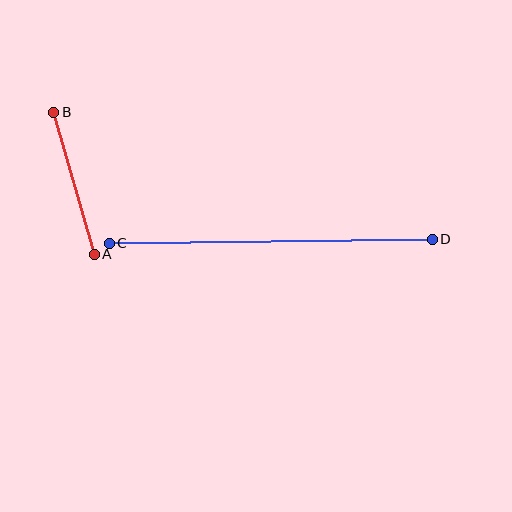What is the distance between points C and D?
The distance is approximately 323 pixels.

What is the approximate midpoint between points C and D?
The midpoint is at approximately (271, 241) pixels.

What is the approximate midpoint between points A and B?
The midpoint is at approximately (74, 183) pixels.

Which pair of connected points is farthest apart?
Points C and D are farthest apart.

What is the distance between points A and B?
The distance is approximately 148 pixels.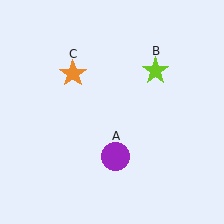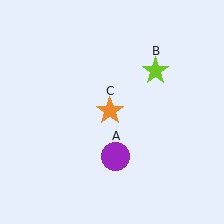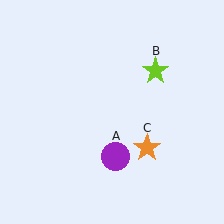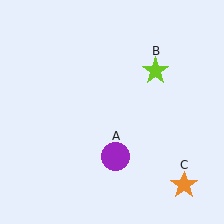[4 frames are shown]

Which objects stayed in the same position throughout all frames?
Purple circle (object A) and lime star (object B) remained stationary.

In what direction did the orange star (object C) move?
The orange star (object C) moved down and to the right.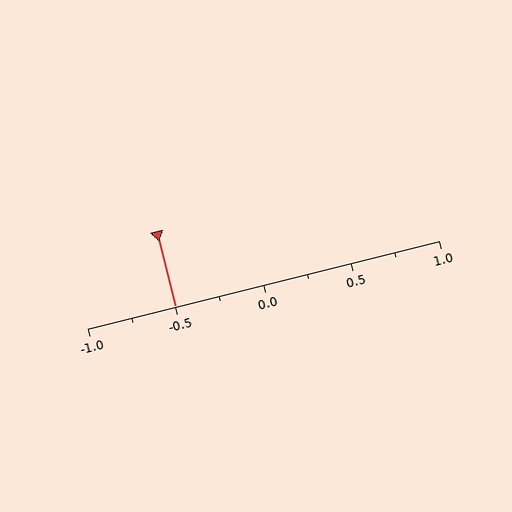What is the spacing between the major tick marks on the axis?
The major ticks are spaced 0.5 apart.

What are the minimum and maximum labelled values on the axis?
The axis runs from -1.0 to 1.0.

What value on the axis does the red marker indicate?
The marker indicates approximately -0.5.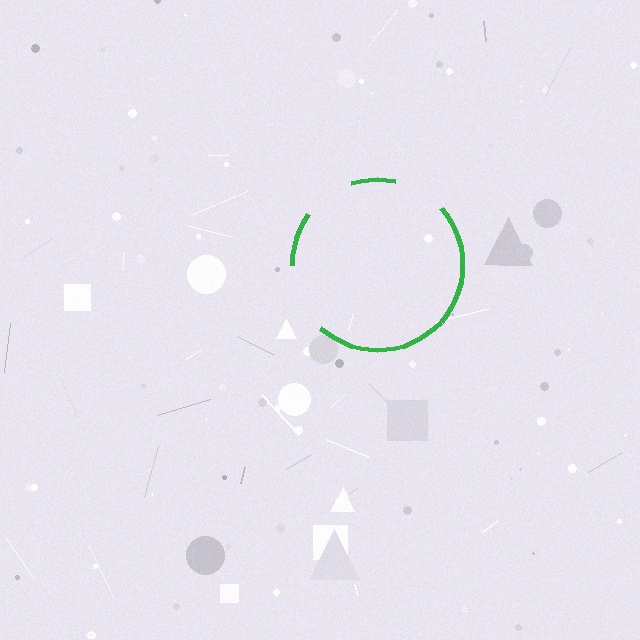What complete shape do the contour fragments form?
The contour fragments form a circle.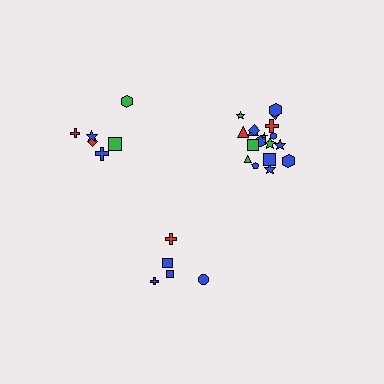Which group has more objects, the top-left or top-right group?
The top-right group.